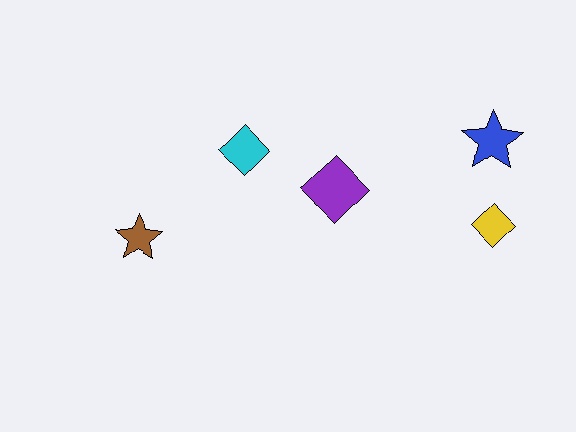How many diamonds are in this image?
There are 3 diamonds.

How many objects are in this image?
There are 5 objects.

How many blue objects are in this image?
There is 1 blue object.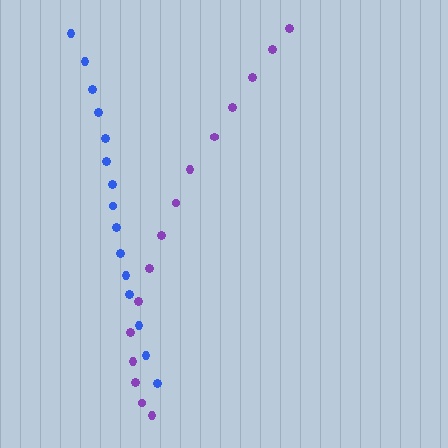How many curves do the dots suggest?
There are 2 distinct paths.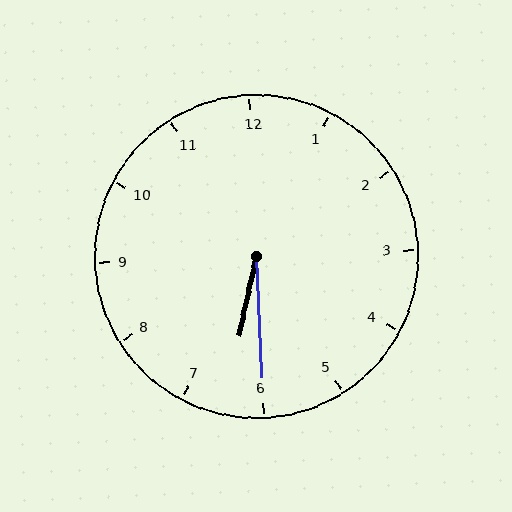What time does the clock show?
6:30.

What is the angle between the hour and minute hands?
Approximately 15 degrees.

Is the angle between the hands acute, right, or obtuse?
It is acute.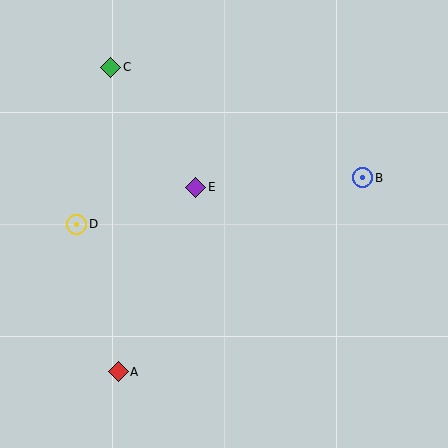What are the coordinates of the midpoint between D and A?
The midpoint between D and A is at (98, 298).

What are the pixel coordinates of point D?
Point D is at (77, 224).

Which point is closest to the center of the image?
Point E at (196, 187) is closest to the center.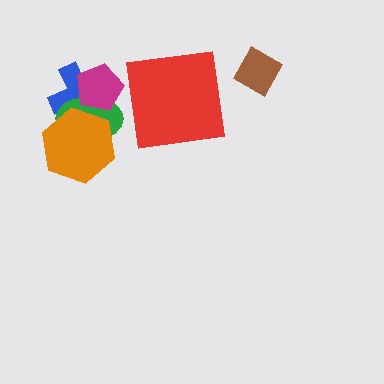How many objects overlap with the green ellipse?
3 objects overlap with the green ellipse.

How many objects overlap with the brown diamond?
0 objects overlap with the brown diamond.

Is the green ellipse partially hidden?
Yes, it is partially covered by another shape.